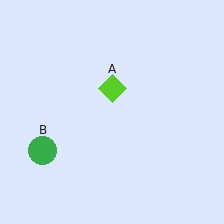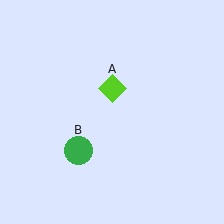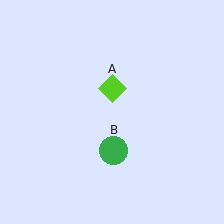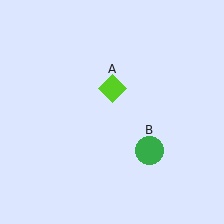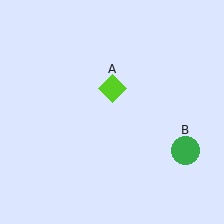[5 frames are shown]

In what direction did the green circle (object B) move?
The green circle (object B) moved right.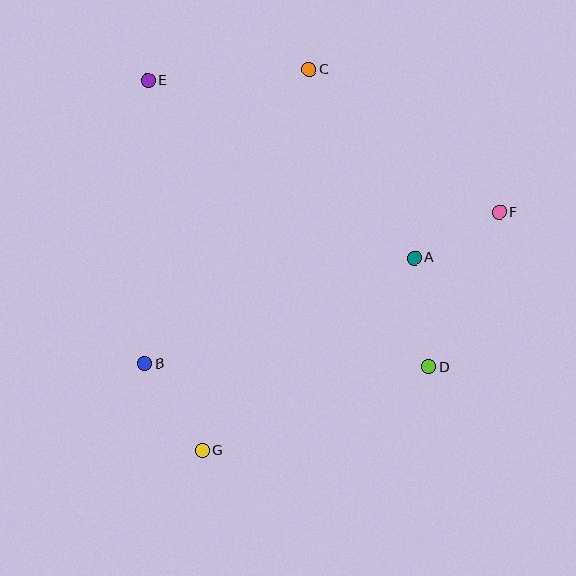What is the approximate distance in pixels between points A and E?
The distance between A and E is approximately 320 pixels.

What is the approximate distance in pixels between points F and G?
The distance between F and G is approximately 381 pixels.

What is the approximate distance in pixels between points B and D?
The distance between B and D is approximately 284 pixels.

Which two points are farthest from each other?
Points D and E are farthest from each other.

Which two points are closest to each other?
Points A and F are closest to each other.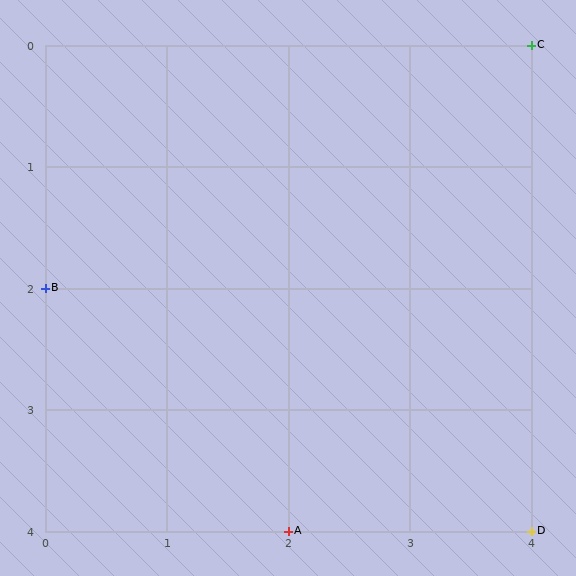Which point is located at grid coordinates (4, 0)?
Point C is at (4, 0).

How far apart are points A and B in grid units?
Points A and B are 2 columns and 2 rows apart (about 2.8 grid units diagonally).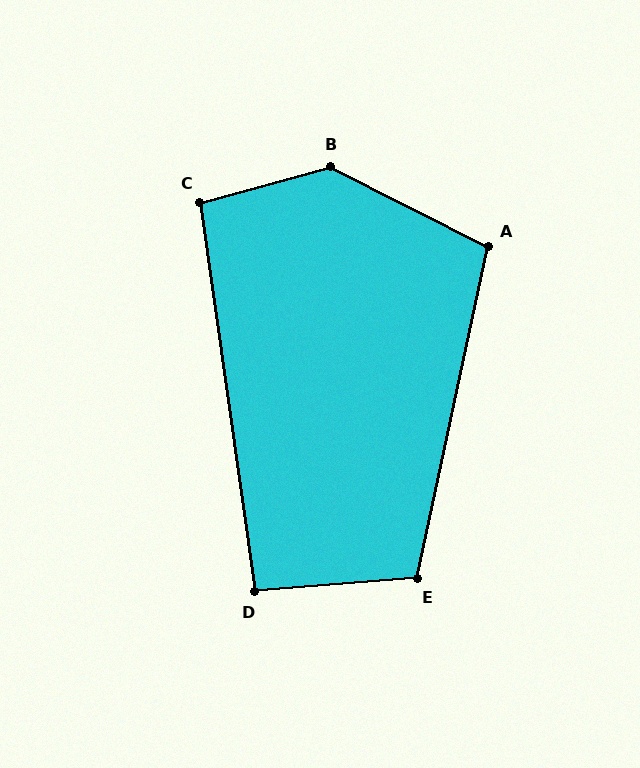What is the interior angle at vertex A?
Approximately 105 degrees (obtuse).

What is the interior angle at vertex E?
Approximately 107 degrees (obtuse).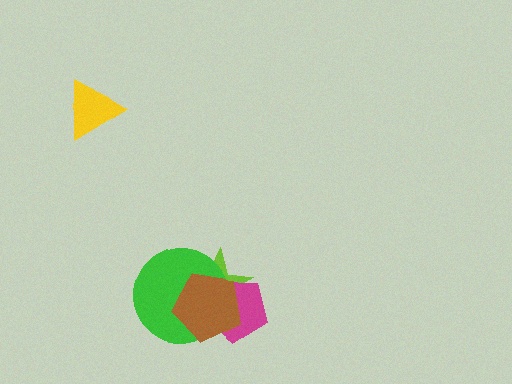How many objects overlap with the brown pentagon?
3 objects overlap with the brown pentagon.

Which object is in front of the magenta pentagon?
The brown pentagon is in front of the magenta pentagon.